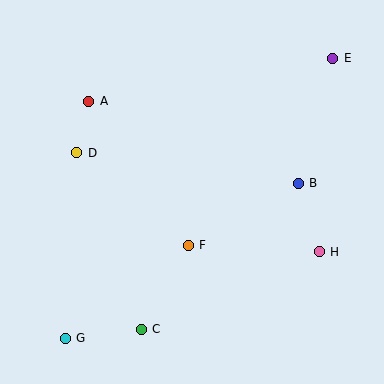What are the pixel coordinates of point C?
Point C is at (141, 330).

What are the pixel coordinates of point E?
Point E is at (333, 58).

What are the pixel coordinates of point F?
Point F is at (188, 245).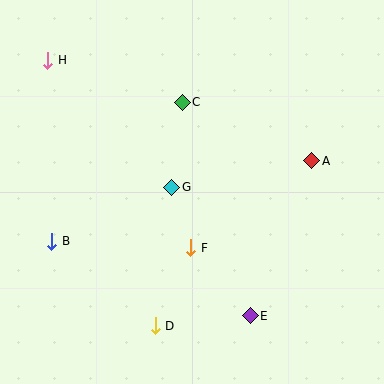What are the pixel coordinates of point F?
Point F is at (191, 248).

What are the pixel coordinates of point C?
Point C is at (182, 102).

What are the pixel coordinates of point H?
Point H is at (48, 60).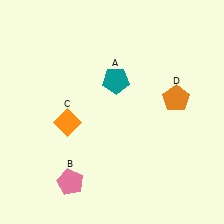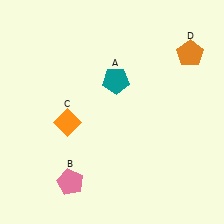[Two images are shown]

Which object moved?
The orange pentagon (D) moved up.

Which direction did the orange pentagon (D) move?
The orange pentagon (D) moved up.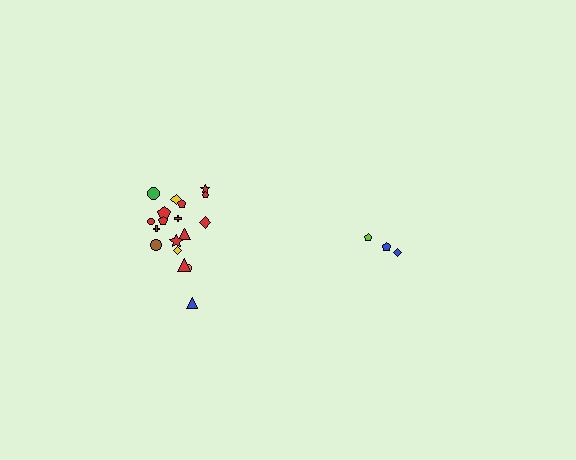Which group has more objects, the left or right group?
The left group.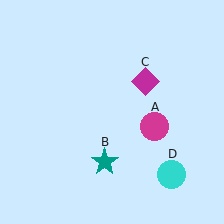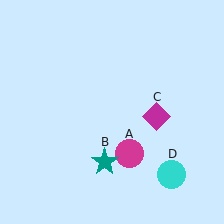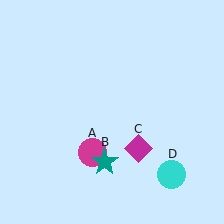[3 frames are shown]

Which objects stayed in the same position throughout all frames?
Teal star (object B) and cyan circle (object D) remained stationary.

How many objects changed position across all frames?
2 objects changed position: magenta circle (object A), magenta diamond (object C).